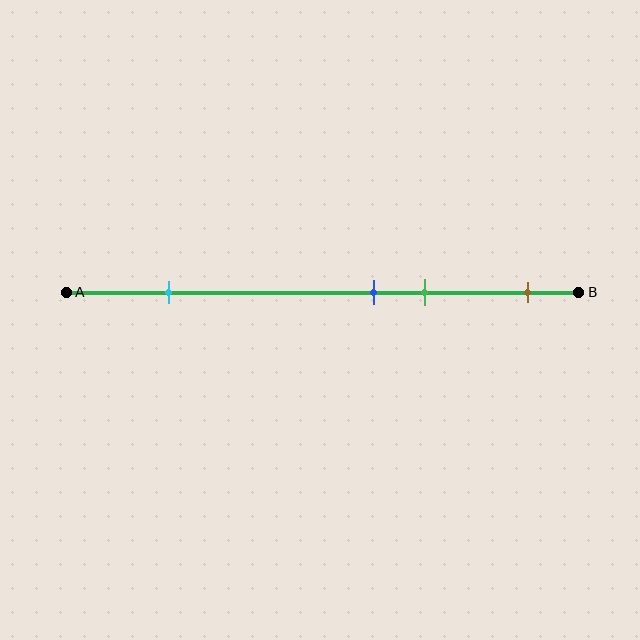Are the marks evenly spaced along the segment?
No, the marks are not evenly spaced.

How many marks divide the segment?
There are 4 marks dividing the segment.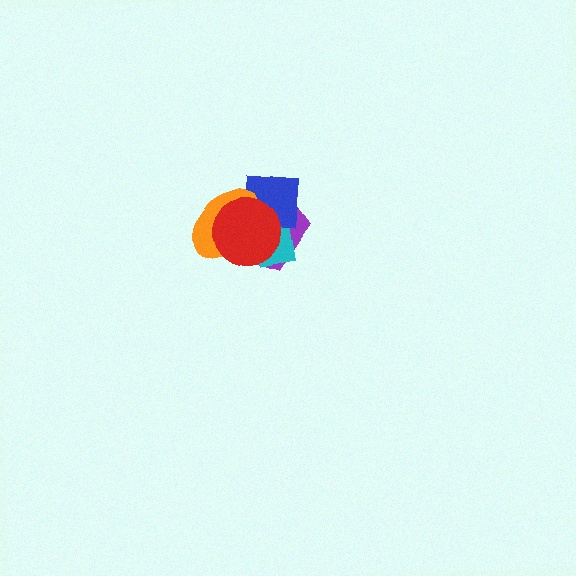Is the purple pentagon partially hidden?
Yes, it is partially covered by another shape.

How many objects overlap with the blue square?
4 objects overlap with the blue square.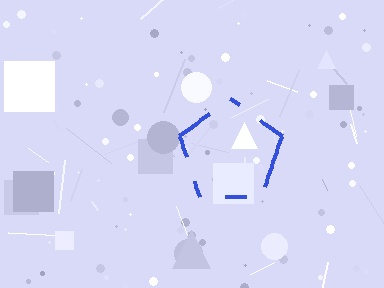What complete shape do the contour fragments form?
The contour fragments form a pentagon.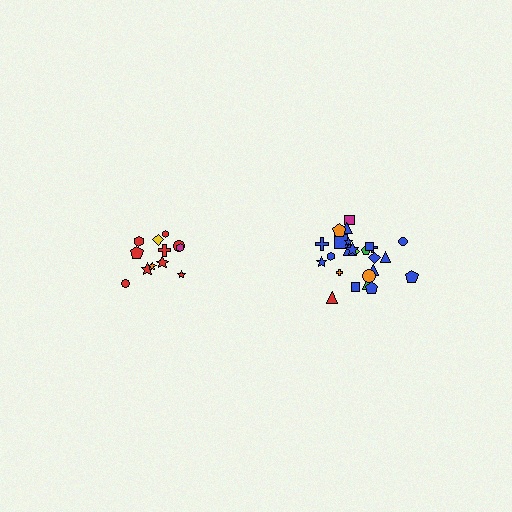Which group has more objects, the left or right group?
The right group.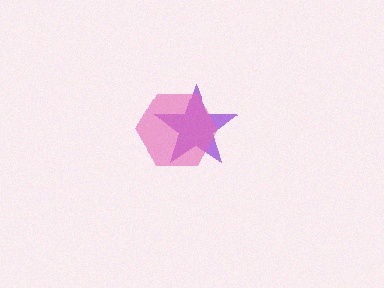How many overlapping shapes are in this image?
There are 2 overlapping shapes in the image.